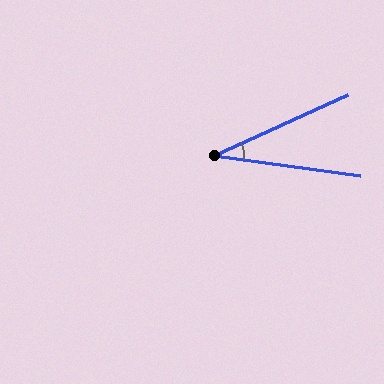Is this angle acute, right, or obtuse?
It is acute.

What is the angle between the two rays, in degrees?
Approximately 32 degrees.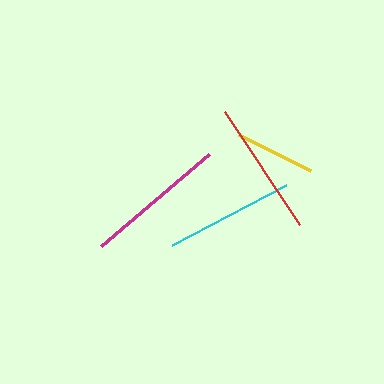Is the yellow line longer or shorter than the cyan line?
The cyan line is longer than the yellow line.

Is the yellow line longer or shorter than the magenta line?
The magenta line is longer than the yellow line.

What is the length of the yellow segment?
The yellow segment is approximately 80 pixels long.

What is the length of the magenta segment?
The magenta segment is approximately 141 pixels long.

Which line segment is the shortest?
The yellow line is the shortest at approximately 80 pixels.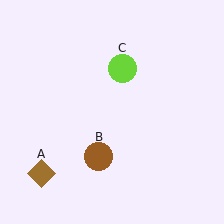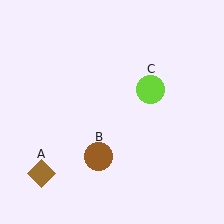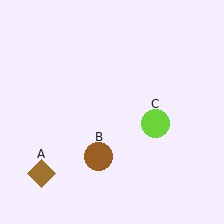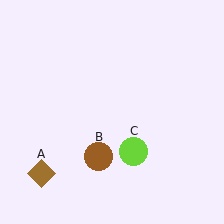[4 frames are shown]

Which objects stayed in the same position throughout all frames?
Brown diamond (object A) and brown circle (object B) remained stationary.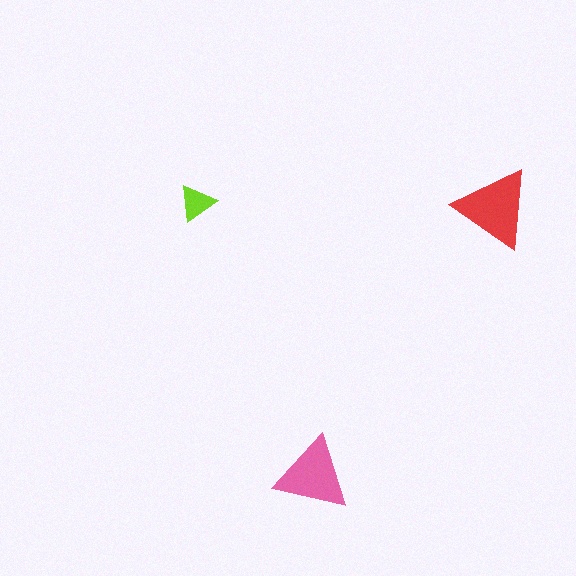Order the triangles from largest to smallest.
the red one, the pink one, the lime one.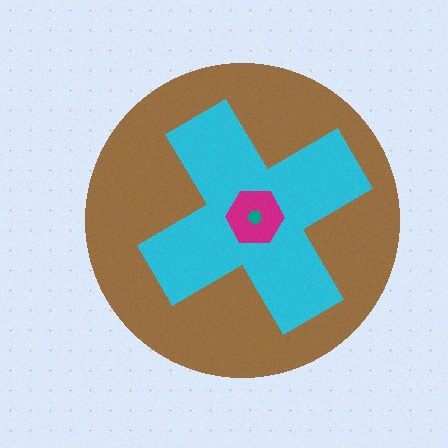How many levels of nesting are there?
4.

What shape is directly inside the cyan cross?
The magenta hexagon.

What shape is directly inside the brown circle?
The cyan cross.